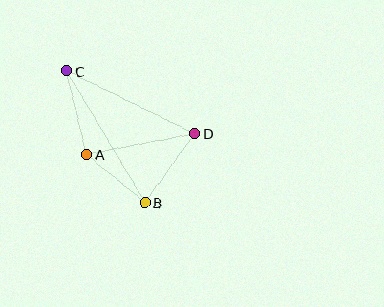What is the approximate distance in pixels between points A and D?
The distance between A and D is approximately 110 pixels.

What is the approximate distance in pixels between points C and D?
The distance between C and D is approximately 143 pixels.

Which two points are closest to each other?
Points A and B are closest to each other.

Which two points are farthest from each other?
Points B and C are farthest from each other.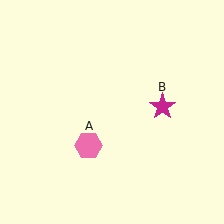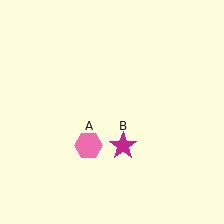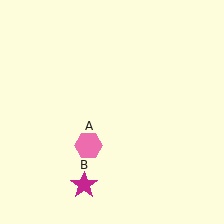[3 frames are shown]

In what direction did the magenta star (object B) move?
The magenta star (object B) moved down and to the left.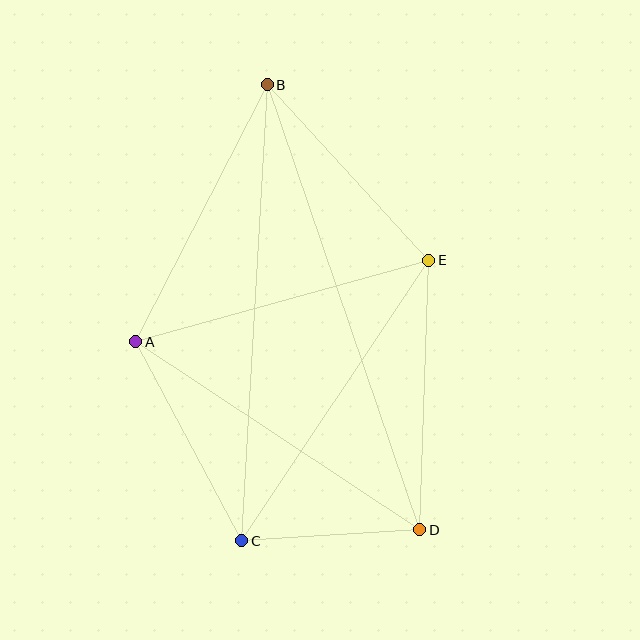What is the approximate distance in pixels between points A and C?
The distance between A and C is approximately 226 pixels.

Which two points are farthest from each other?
Points B and D are farthest from each other.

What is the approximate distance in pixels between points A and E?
The distance between A and E is approximately 304 pixels.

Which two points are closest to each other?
Points C and D are closest to each other.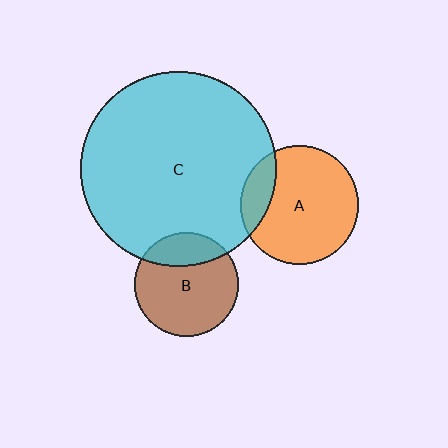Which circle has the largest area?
Circle C (cyan).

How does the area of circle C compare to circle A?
Approximately 2.7 times.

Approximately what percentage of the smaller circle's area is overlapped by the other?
Approximately 15%.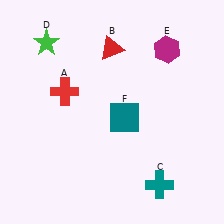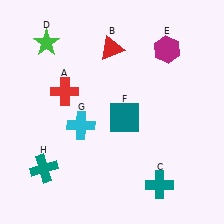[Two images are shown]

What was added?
A cyan cross (G), a teal cross (H) were added in Image 2.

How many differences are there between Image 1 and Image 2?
There are 2 differences between the two images.